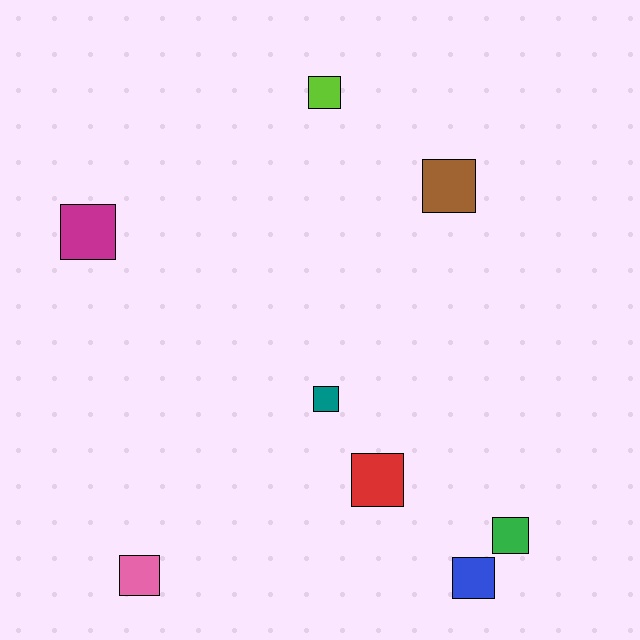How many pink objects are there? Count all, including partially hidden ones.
There is 1 pink object.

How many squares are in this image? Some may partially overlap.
There are 8 squares.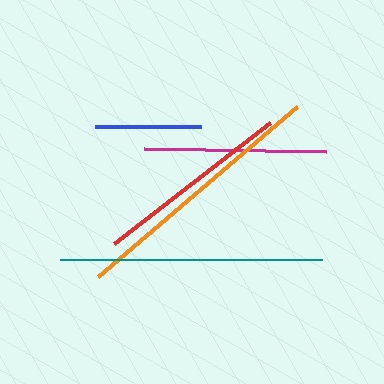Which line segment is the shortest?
The blue line is the shortest at approximately 105 pixels.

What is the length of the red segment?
The red segment is approximately 197 pixels long.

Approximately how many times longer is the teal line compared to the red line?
The teal line is approximately 1.3 times the length of the red line.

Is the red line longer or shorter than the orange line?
The orange line is longer than the red line.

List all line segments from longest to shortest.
From longest to shortest: teal, orange, red, magenta, blue.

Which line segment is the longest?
The teal line is the longest at approximately 263 pixels.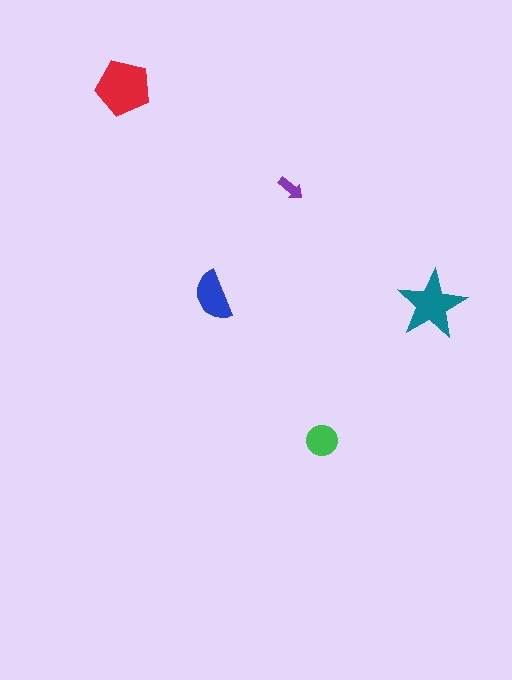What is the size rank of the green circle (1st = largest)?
4th.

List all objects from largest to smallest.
The red pentagon, the teal star, the blue semicircle, the green circle, the purple arrow.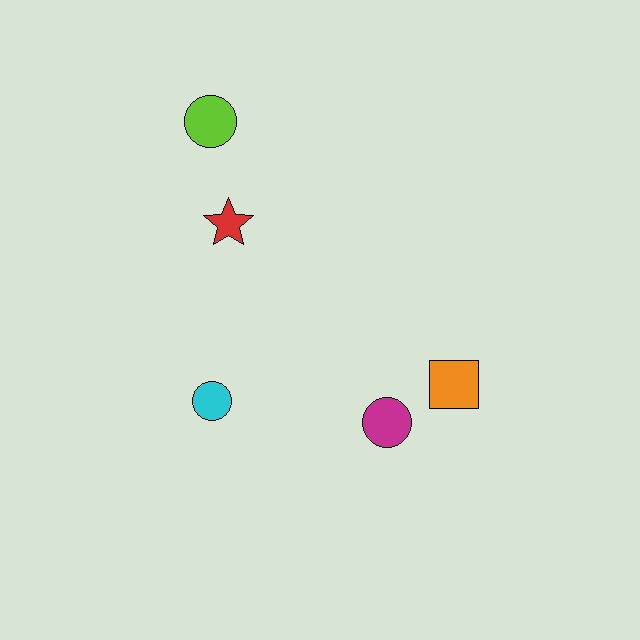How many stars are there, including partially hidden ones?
There is 1 star.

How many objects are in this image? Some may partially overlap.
There are 5 objects.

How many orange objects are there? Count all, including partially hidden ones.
There is 1 orange object.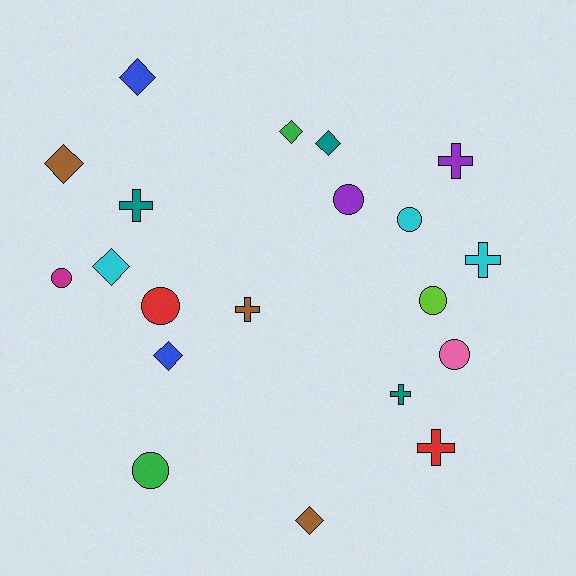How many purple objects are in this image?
There are 2 purple objects.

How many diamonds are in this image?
There are 7 diamonds.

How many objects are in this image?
There are 20 objects.